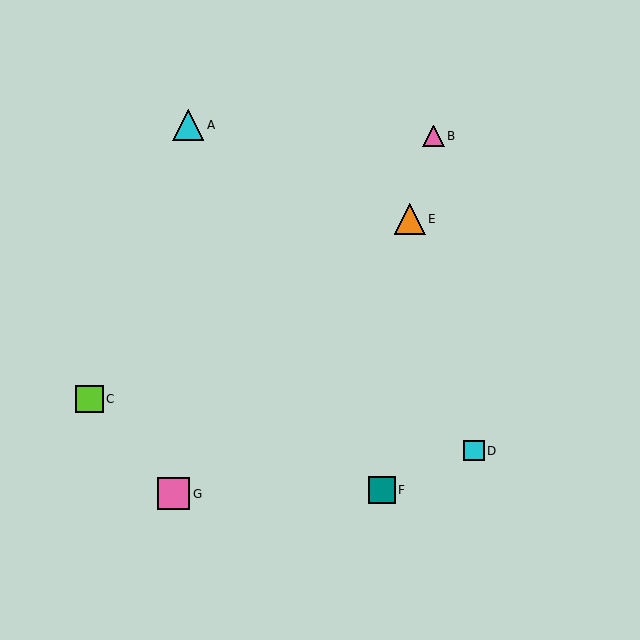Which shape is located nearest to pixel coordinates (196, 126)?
The cyan triangle (labeled A) at (188, 125) is nearest to that location.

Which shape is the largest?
The pink square (labeled G) is the largest.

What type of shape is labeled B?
Shape B is a pink triangle.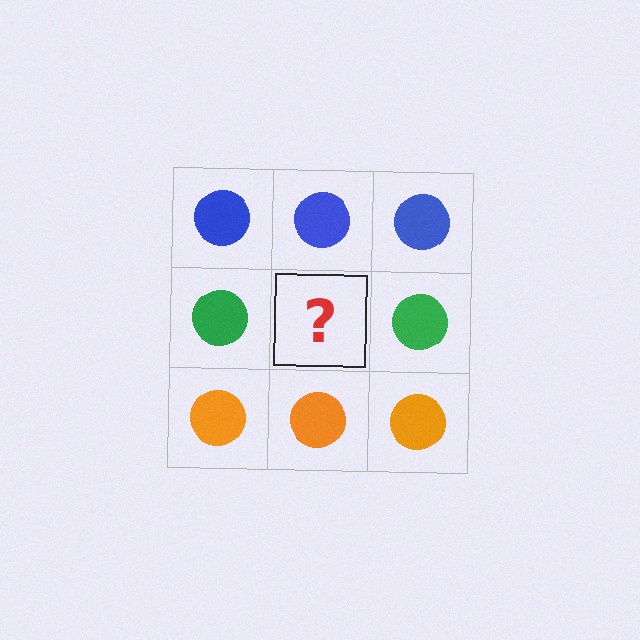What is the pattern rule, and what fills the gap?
The rule is that each row has a consistent color. The gap should be filled with a green circle.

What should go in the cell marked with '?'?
The missing cell should contain a green circle.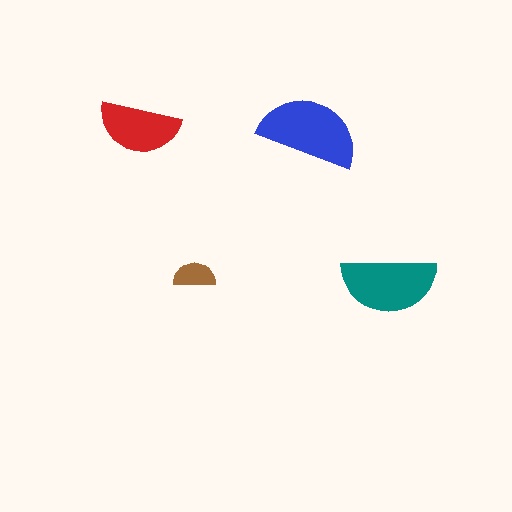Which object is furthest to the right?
The teal semicircle is rightmost.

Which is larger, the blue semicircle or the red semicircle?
The blue one.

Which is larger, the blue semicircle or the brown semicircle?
The blue one.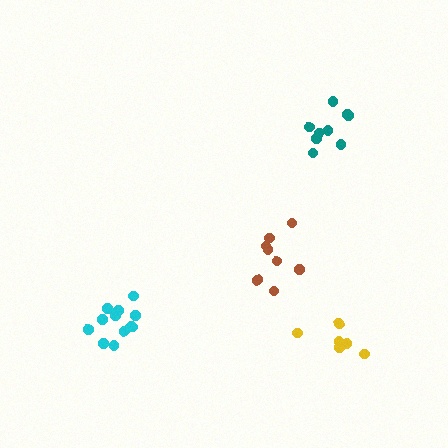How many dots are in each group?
Group 1: 9 dots, Group 2: 7 dots, Group 3: 11 dots, Group 4: 8 dots (35 total).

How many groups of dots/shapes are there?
There are 4 groups.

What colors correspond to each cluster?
The clusters are colored: teal, yellow, cyan, brown.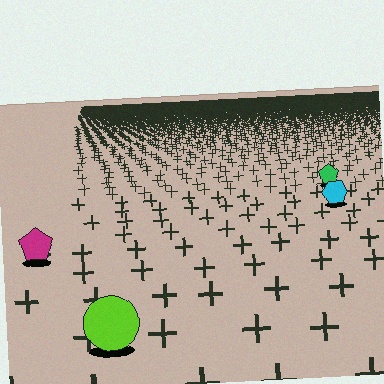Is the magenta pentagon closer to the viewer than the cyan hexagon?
Yes. The magenta pentagon is closer — you can tell from the texture gradient: the ground texture is coarser near it.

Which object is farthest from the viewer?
The green pentagon is farthest from the viewer. It appears smaller and the ground texture around it is denser.